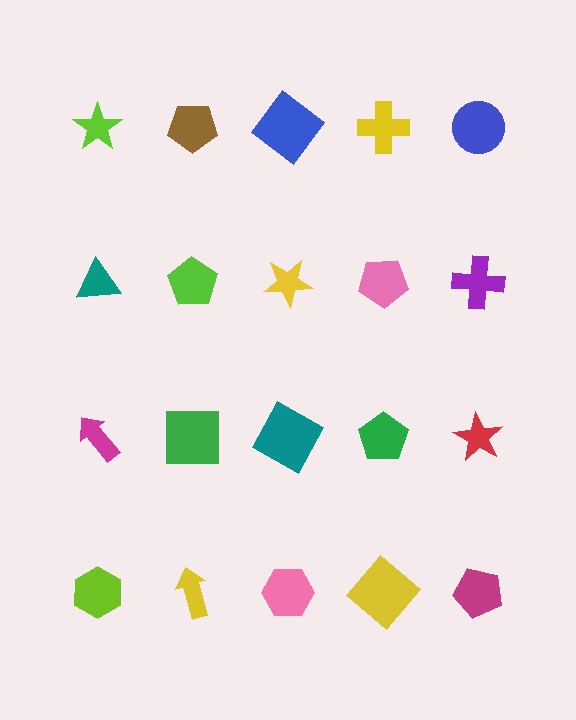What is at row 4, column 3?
A pink hexagon.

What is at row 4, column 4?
A yellow diamond.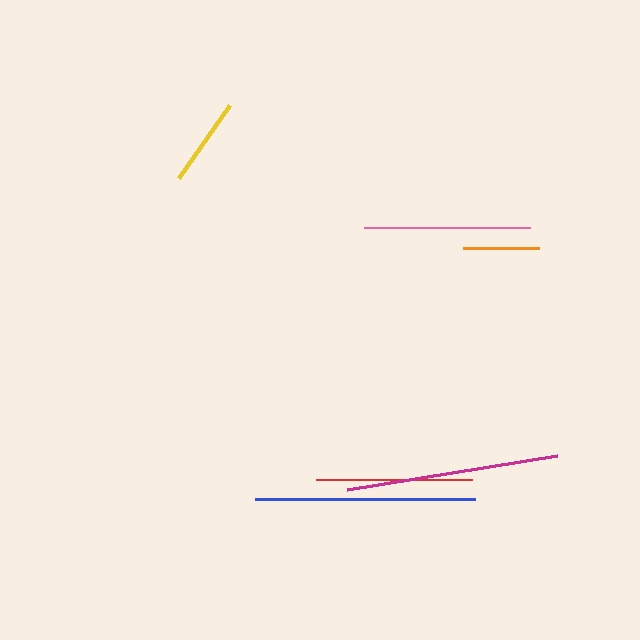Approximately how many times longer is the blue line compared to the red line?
The blue line is approximately 1.4 times the length of the red line.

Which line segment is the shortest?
The orange line is the shortest at approximately 76 pixels.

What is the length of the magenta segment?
The magenta segment is approximately 212 pixels long.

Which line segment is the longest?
The blue line is the longest at approximately 220 pixels.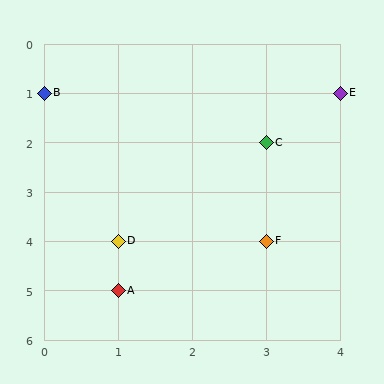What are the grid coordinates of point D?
Point D is at grid coordinates (1, 4).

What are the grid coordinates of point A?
Point A is at grid coordinates (1, 5).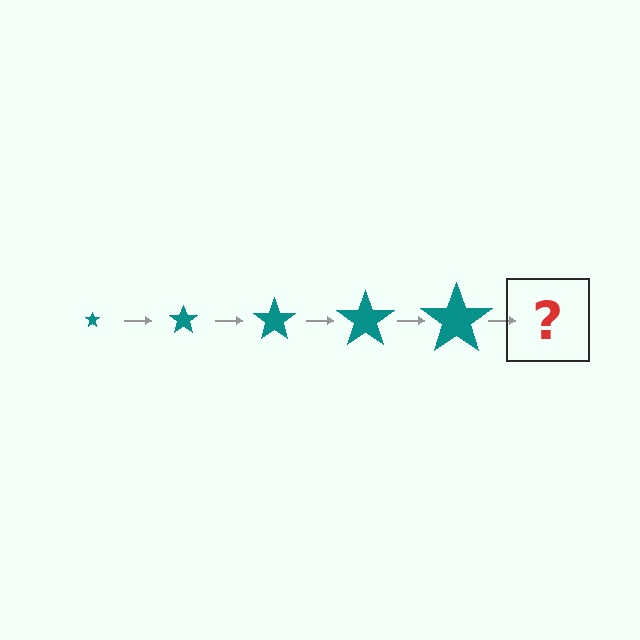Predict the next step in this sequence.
The next step is a teal star, larger than the previous one.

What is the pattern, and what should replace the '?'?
The pattern is that the star gets progressively larger each step. The '?' should be a teal star, larger than the previous one.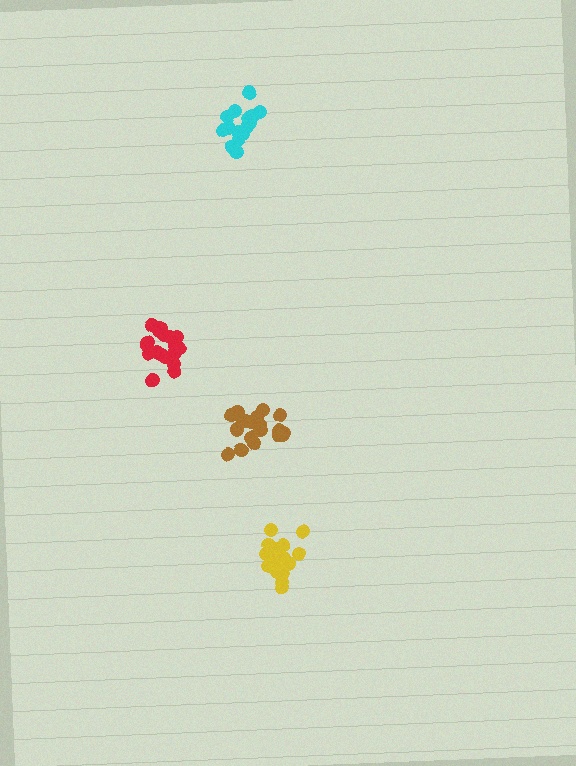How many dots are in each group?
Group 1: 15 dots, Group 2: 20 dots, Group 3: 19 dots, Group 4: 20 dots (74 total).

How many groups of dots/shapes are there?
There are 4 groups.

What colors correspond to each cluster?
The clusters are colored: cyan, brown, red, yellow.